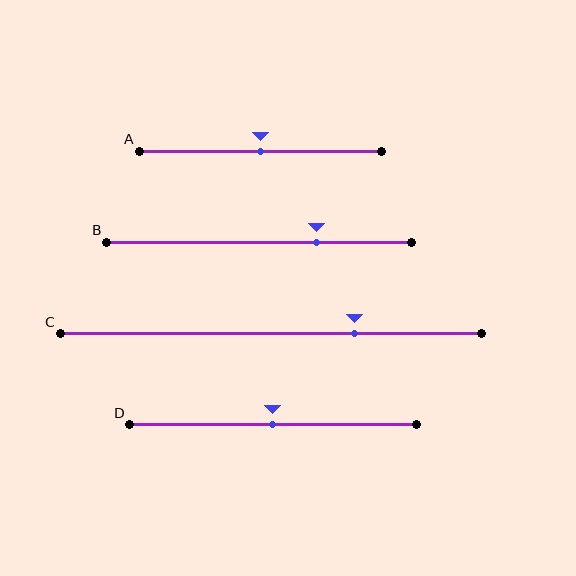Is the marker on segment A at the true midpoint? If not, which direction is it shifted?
Yes, the marker on segment A is at the true midpoint.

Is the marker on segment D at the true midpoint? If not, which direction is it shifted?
Yes, the marker on segment D is at the true midpoint.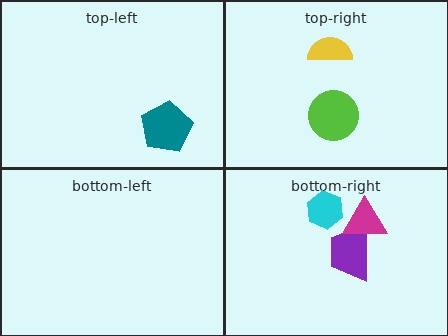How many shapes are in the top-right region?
2.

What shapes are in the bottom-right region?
The purple trapezoid, the cyan hexagon, the magenta triangle.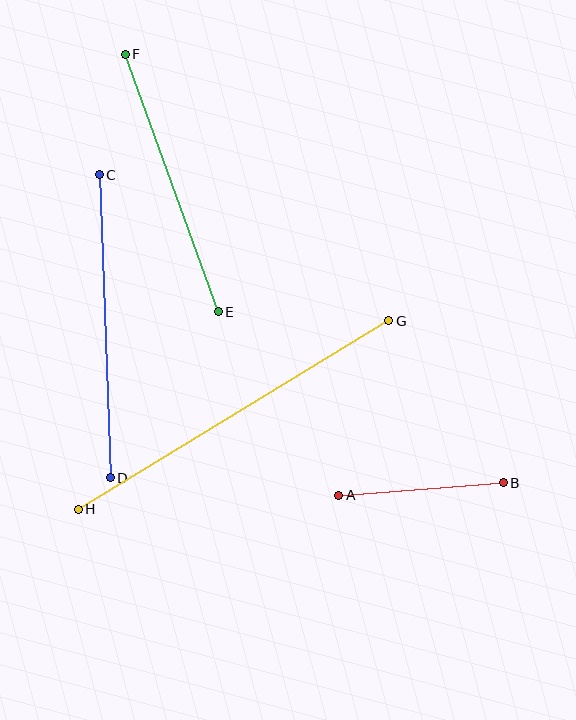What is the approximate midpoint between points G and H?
The midpoint is at approximately (234, 415) pixels.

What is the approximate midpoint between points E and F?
The midpoint is at approximately (172, 183) pixels.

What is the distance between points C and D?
The distance is approximately 303 pixels.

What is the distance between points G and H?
The distance is approximately 363 pixels.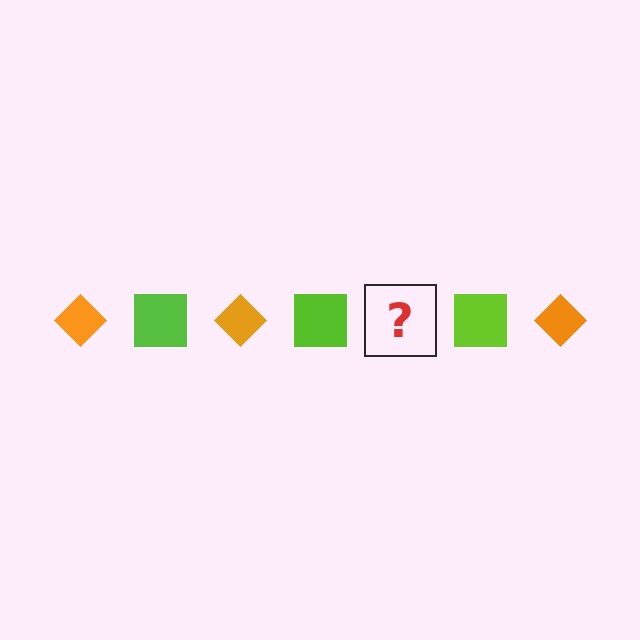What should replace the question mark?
The question mark should be replaced with an orange diamond.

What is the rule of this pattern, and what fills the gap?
The rule is that the pattern alternates between orange diamond and lime square. The gap should be filled with an orange diamond.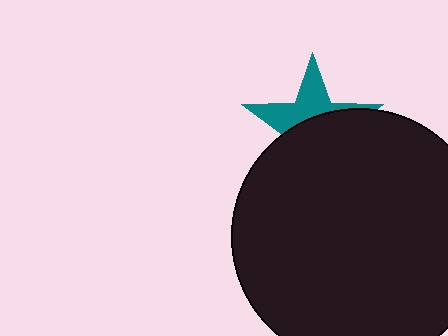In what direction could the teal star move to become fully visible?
The teal star could move up. That would shift it out from behind the black circle entirely.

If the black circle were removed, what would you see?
You would see the complete teal star.